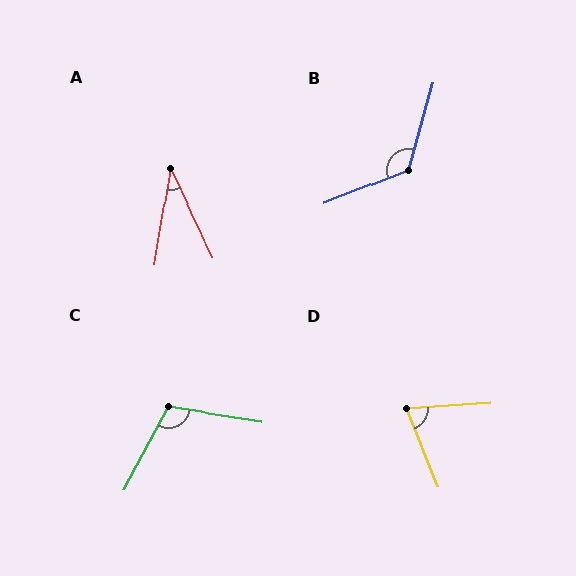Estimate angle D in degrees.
Approximately 72 degrees.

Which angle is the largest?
B, at approximately 128 degrees.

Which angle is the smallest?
A, at approximately 35 degrees.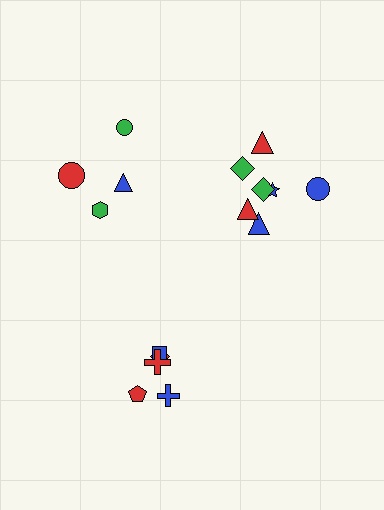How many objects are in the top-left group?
There are 4 objects.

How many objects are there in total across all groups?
There are 16 objects.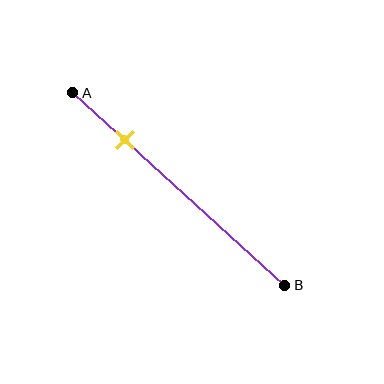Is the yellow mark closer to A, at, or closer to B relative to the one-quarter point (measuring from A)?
The yellow mark is approximately at the one-quarter point of segment AB.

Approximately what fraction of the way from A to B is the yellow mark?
The yellow mark is approximately 25% of the way from A to B.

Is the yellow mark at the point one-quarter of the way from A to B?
Yes, the mark is approximately at the one-quarter point.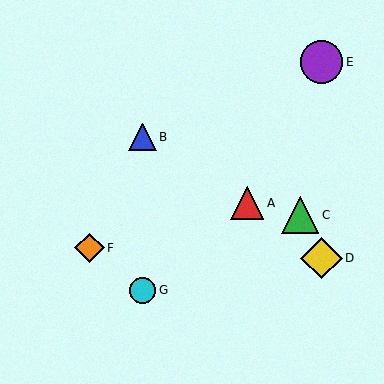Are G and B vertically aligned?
Yes, both are at x≈142.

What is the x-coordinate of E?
Object E is at x≈322.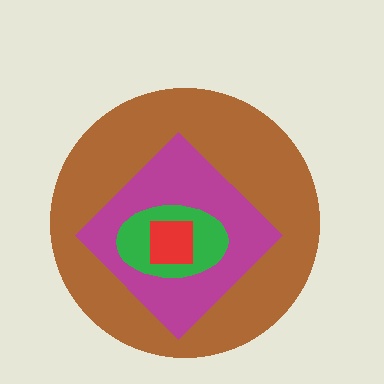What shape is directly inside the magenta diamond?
The green ellipse.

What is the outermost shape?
The brown circle.